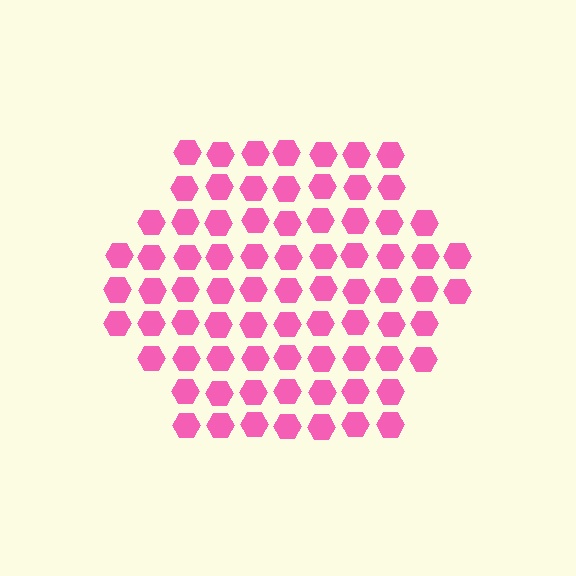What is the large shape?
The large shape is a hexagon.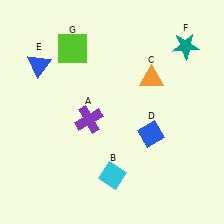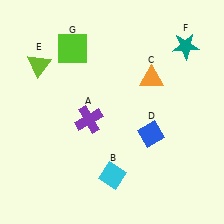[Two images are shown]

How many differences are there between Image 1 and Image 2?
There is 1 difference between the two images.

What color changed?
The triangle (E) changed from blue in Image 1 to lime in Image 2.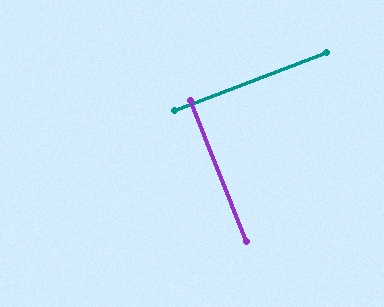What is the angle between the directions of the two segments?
Approximately 89 degrees.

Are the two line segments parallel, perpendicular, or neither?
Perpendicular — they meet at approximately 89°.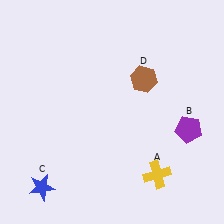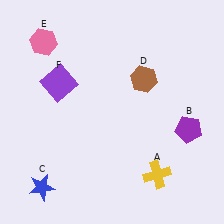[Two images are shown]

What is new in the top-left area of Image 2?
A pink hexagon (E) was added in the top-left area of Image 2.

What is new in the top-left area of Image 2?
A purple square (F) was added in the top-left area of Image 2.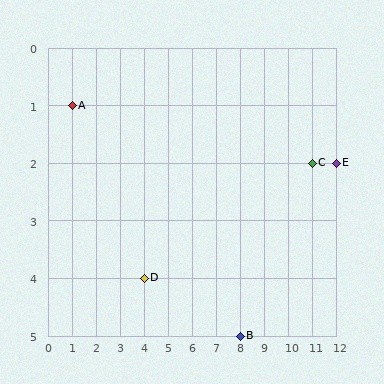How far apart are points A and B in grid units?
Points A and B are 7 columns and 4 rows apart (about 8.1 grid units diagonally).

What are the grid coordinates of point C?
Point C is at grid coordinates (11, 2).